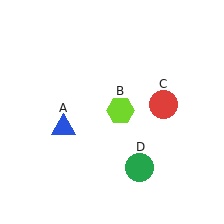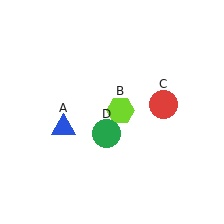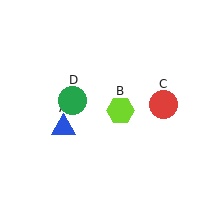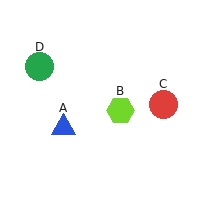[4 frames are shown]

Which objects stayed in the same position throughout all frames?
Blue triangle (object A) and lime hexagon (object B) and red circle (object C) remained stationary.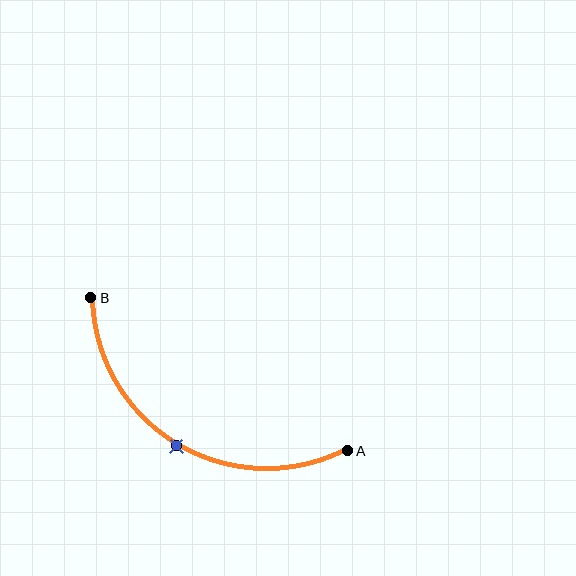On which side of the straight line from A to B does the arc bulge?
The arc bulges below the straight line connecting A and B.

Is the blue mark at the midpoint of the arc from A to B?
Yes. The blue mark lies on the arc at equal arc-length from both A and B — it is the arc midpoint.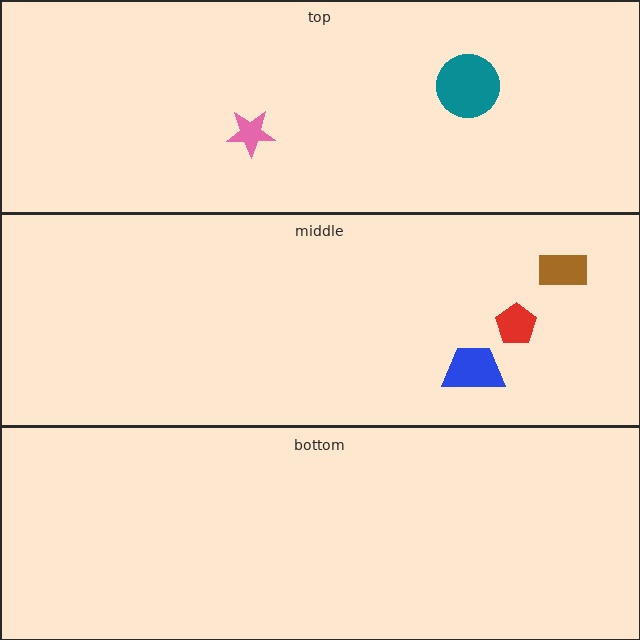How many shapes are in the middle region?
3.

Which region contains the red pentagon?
The middle region.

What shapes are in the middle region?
The brown rectangle, the red pentagon, the blue trapezoid.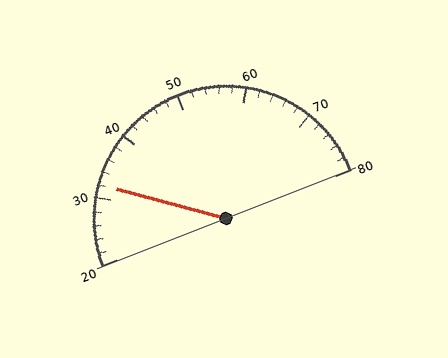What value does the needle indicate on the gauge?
The needle indicates approximately 32.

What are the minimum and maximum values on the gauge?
The gauge ranges from 20 to 80.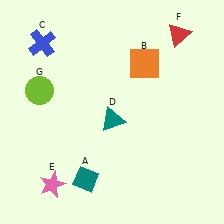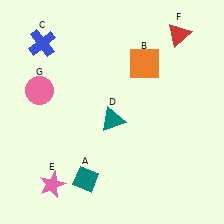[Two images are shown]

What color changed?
The circle (G) changed from lime in Image 1 to pink in Image 2.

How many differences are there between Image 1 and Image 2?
There is 1 difference between the two images.